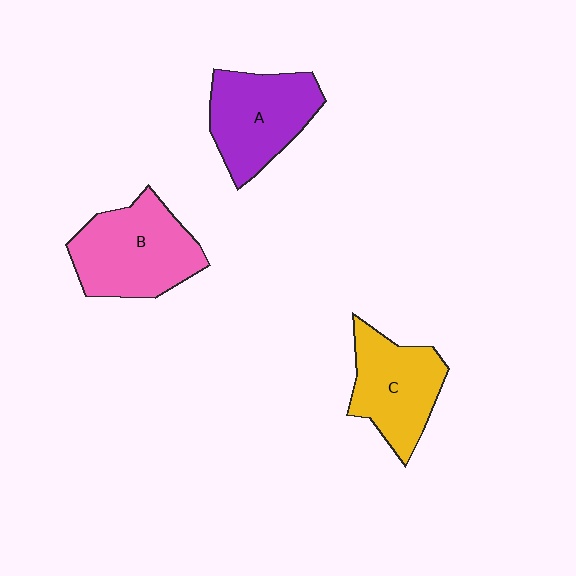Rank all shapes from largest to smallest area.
From largest to smallest: B (pink), A (purple), C (yellow).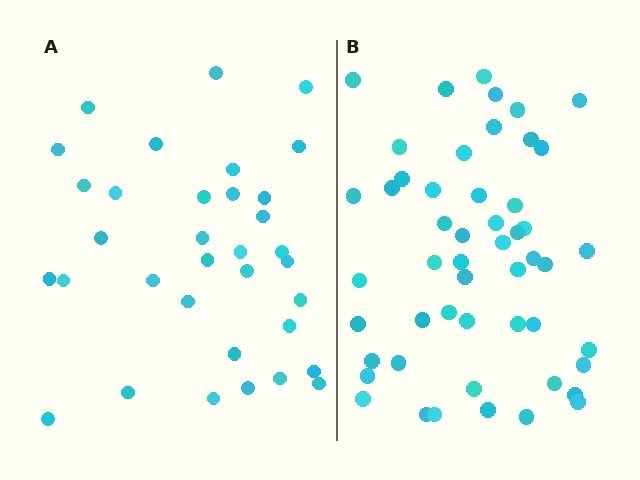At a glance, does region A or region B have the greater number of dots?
Region B (the right region) has more dots.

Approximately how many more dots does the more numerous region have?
Region B has approximately 15 more dots than region A.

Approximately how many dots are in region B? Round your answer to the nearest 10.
About 50 dots. (The exact count is 51, which rounds to 50.)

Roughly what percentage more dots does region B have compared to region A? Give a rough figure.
About 50% more.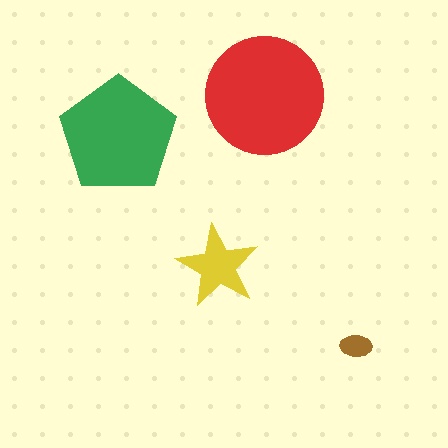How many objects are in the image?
There are 4 objects in the image.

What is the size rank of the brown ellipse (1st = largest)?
4th.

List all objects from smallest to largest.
The brown ellipse, the yellow star, the green pentagon, the red circle.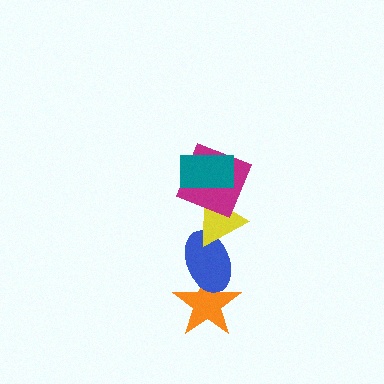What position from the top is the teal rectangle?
The teal rectangle is 1st from the top.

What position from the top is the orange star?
The orange star is 5th from the top.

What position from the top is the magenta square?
The magenta square is 2nd from the top.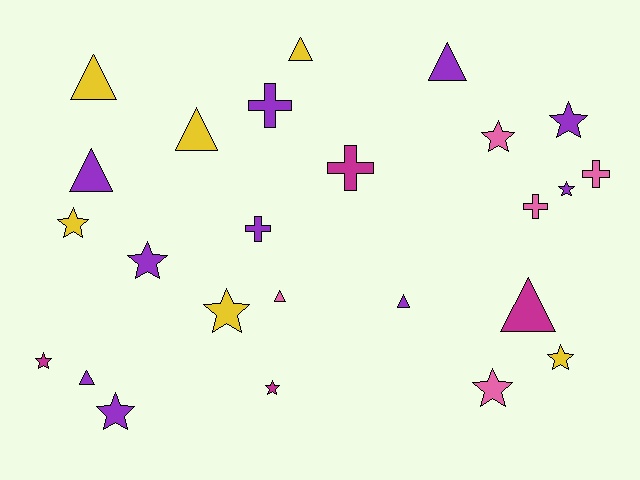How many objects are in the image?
There are 25 objects.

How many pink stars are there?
There are 2 pink stars.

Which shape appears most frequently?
Star, with 11 objects.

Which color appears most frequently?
Purple, with 10 objects.